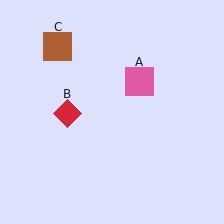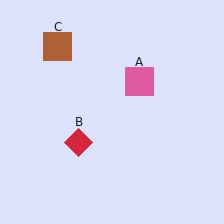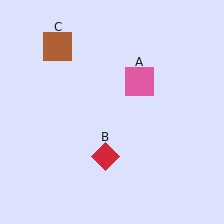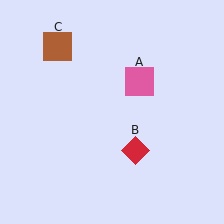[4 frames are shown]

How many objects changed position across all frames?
1 object changed position: red diamond (object B).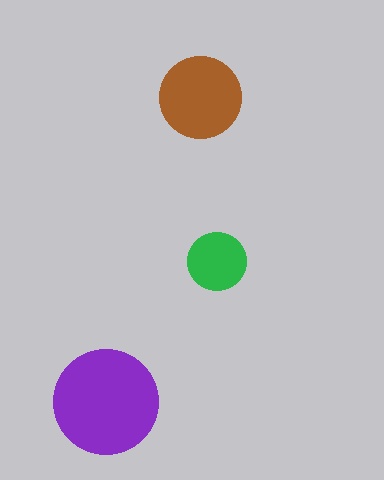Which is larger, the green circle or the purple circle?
The purple one.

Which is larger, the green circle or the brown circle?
The brown one.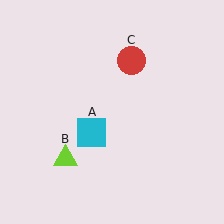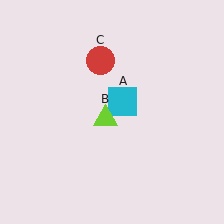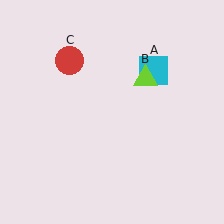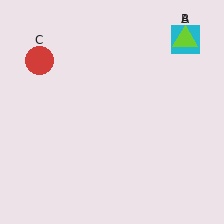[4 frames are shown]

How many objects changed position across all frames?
3 objects changed position: cyan square (object A), lime triangle (object B), red circle (object C).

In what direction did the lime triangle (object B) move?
The lime triangle (object B) moved up and to the right.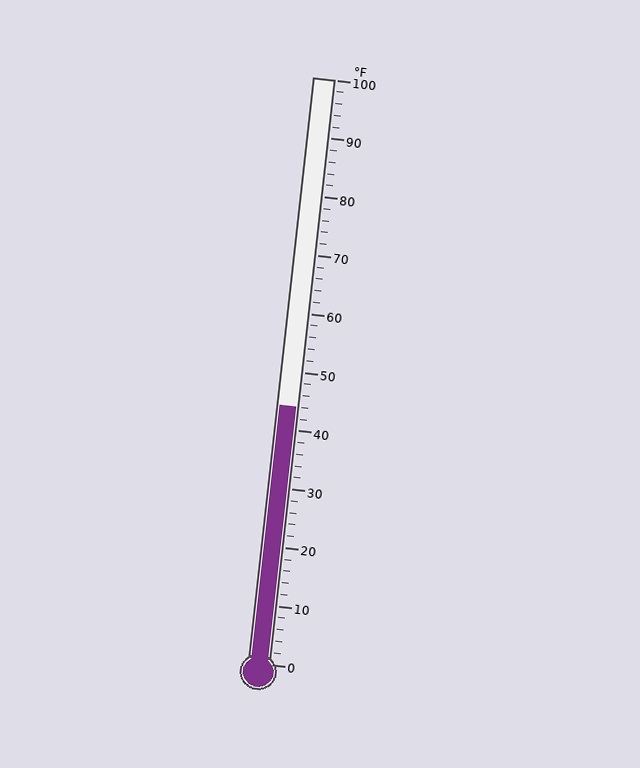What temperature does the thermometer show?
The thermometer shows approximately 44°F.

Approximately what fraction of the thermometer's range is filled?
The thermometer is filled to approximately 45% of its range.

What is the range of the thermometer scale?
The thermometer scale ranges from 0°F to 100°F.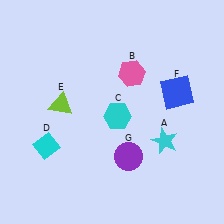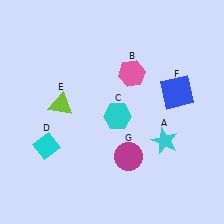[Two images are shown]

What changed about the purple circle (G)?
In Image 1, G is purple. In Image 2, it changed to magenta.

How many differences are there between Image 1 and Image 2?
There is 1 difference between the two images.